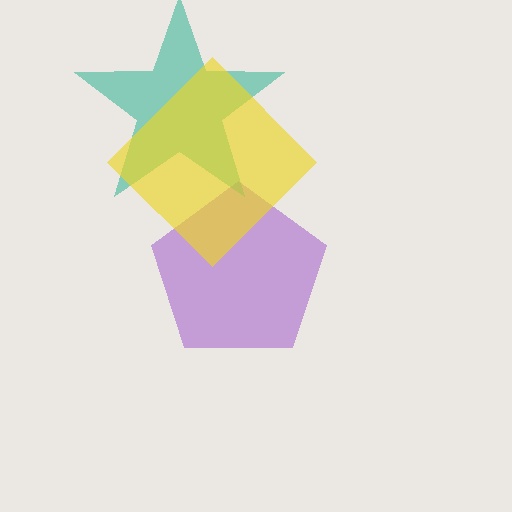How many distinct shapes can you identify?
There are 3 distinct shapes: a purple pentagon, a teal star, a yellow diamond.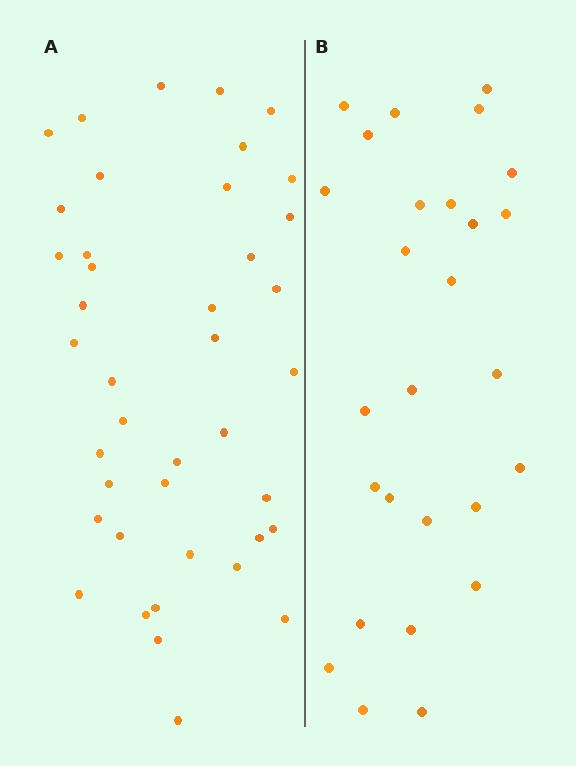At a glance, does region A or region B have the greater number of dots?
Region A (the left region) has more dots.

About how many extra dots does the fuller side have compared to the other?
Region A has approximately 15 more dots than region B.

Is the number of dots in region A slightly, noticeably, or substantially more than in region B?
Region A has substantially more. The ratio is roughly 1.5 to 1.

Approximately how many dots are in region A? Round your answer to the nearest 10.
About 40 dots. (The exact count is 41, which rounds to 40.)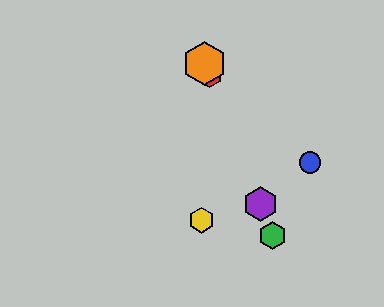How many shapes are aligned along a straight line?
4 shapes (the red hexagon, the green hexagon, the purple hexagon, the orange hexagon) are aligned along a straight line.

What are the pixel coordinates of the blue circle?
The blue circle is at (310, 163).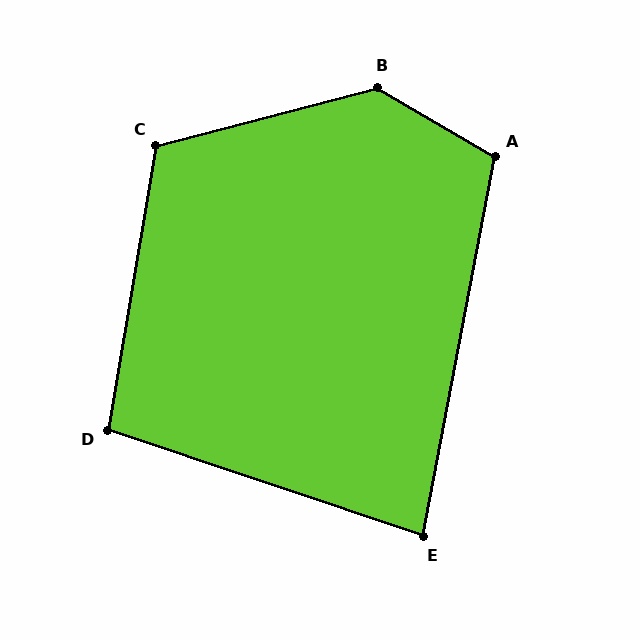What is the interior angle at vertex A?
Approximately 110 degrees (obtuse).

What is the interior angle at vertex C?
Approximately 114 degrees (obtuse).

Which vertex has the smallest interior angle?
E, at approximately 82 degrees.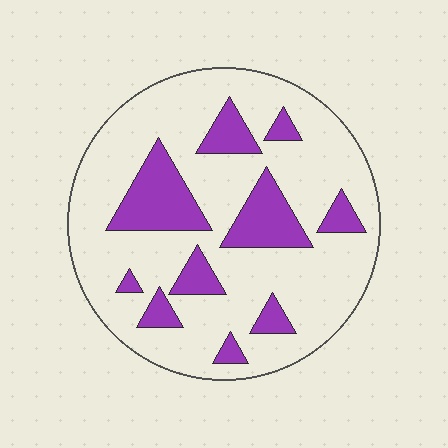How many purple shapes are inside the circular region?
10.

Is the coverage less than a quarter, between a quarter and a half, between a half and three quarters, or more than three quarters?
Less than a quarter.